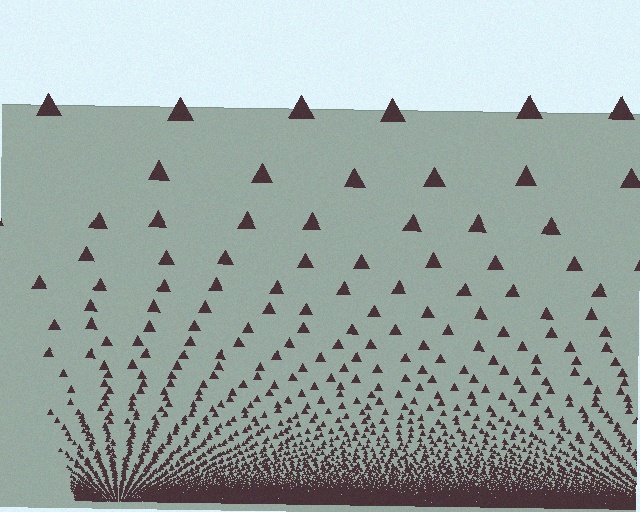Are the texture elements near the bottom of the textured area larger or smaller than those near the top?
Smaller. The gradient is inverted — elements near the bottom are smaller and denser.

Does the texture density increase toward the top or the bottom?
Density increases toward the bottom.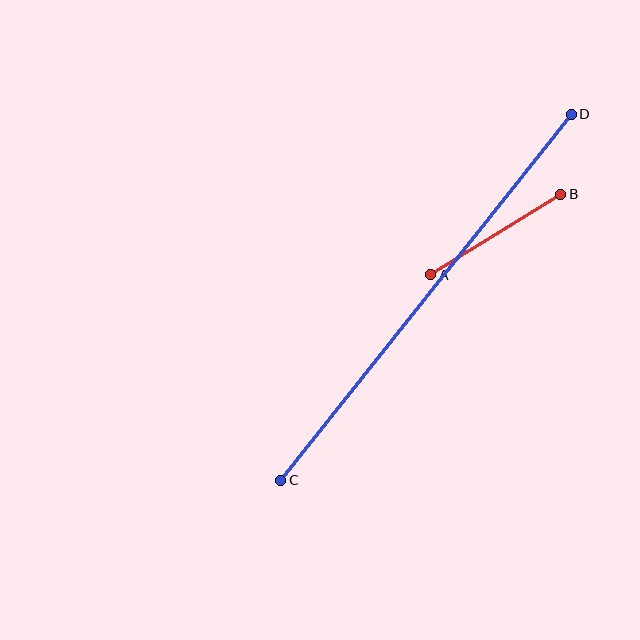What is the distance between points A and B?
The distance is approximately 153 pixels.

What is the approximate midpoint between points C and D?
The midpoint is at approximately (426, 297) pixels.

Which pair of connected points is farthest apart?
Points C and D are farthest apart.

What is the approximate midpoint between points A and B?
The midpoint is at approximately (496, 235) pixels.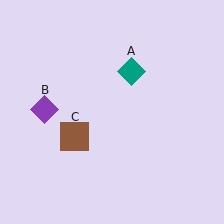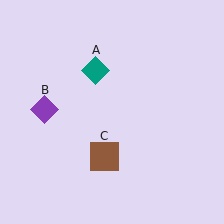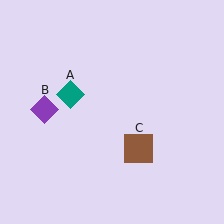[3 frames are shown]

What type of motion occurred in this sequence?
The teal diamond (object A), brown square (object C) rotated counterclockwise around the center of the scene.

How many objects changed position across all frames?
2 objects changed position: teal diamond (object A), brown square (object C).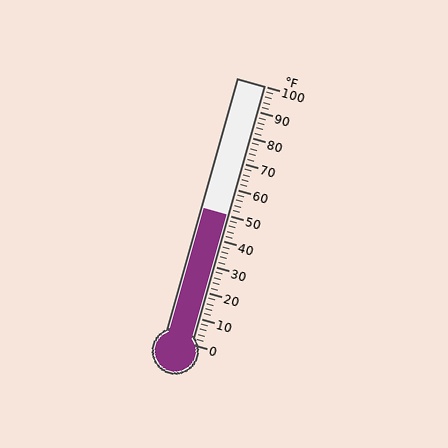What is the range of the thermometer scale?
The thermometer scale ranges from 0°F to 100°F.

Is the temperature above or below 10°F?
The temperature is above 10°F.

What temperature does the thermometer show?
The thermometer shows approximately 50°F.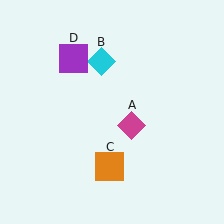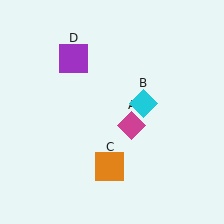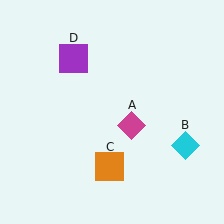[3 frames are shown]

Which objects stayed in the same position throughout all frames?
Magenta diamond (object A) and orange square (object C) and purple square (object D) remained stationary.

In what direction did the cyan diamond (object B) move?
The cyan diamond (object B) moved down and to the right.